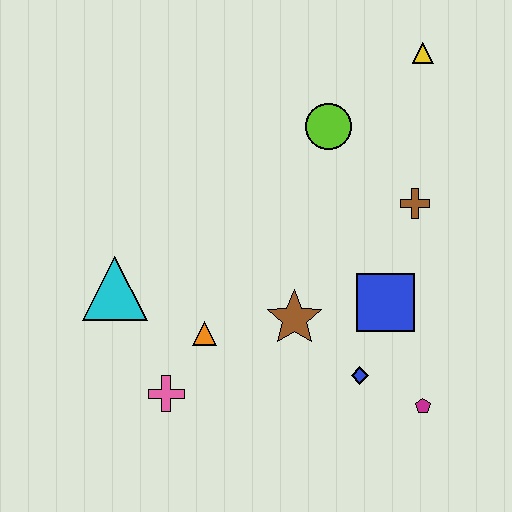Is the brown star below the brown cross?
Yes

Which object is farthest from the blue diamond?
The yellow triangle is farthest from the blue diamond.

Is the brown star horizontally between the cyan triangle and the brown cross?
Yes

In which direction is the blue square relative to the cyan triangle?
The blue square is to the right of the cyan triangle.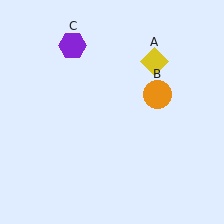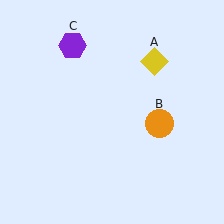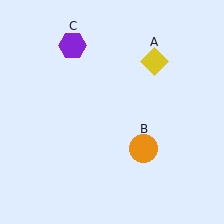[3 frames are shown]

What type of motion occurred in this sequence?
The orange circle (object B) rotated clockwise around the center of the scene.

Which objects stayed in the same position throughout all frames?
Yellow diamond (object A) and purple hexagon (object C) remained stationary.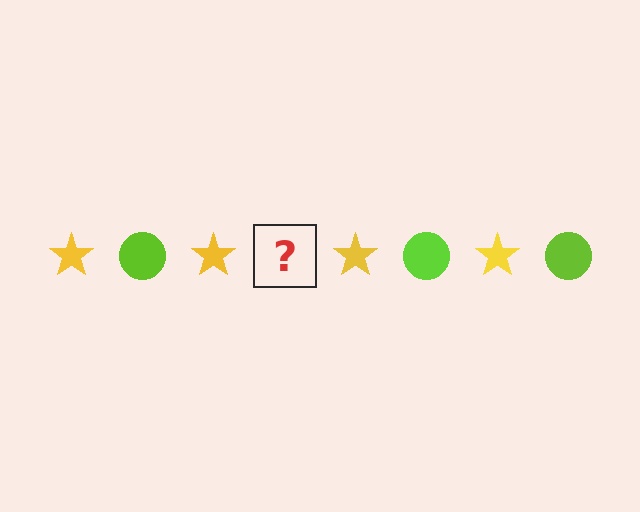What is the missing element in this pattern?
The missing element is a lime circle.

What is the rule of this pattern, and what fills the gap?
The rule is that the pattern alternates between yellow star and lime circle. The gap should be filled with a lime circle.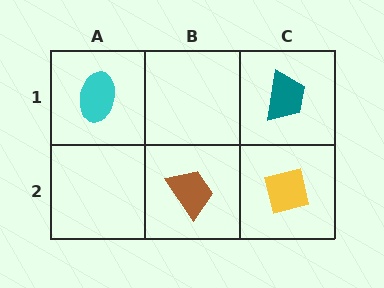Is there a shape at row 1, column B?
No, that cell is empty.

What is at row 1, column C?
A teal trapezoid.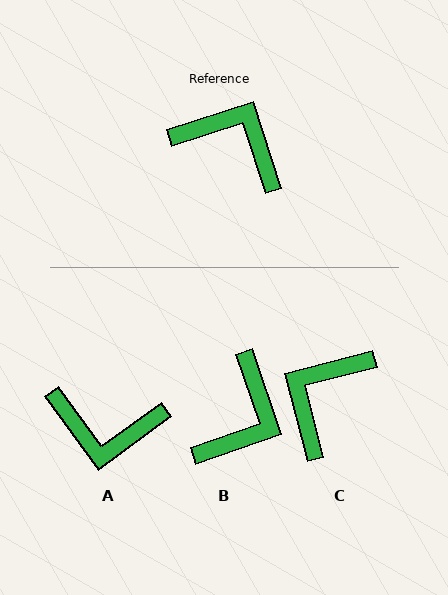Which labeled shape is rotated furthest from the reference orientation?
A, about 162 degrees away.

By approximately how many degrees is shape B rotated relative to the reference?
Approximately 89 degrees clockwise.